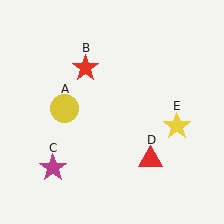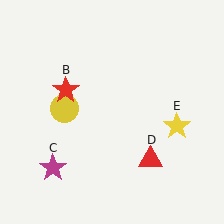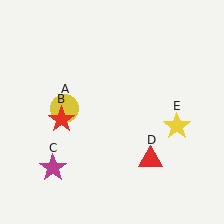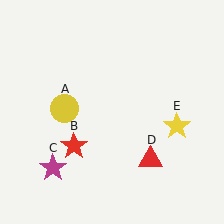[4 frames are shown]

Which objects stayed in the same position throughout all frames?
Yellow circle (object A) and magenta star (object C) and red triangle (object D) and yellow star (object E) remained stationary.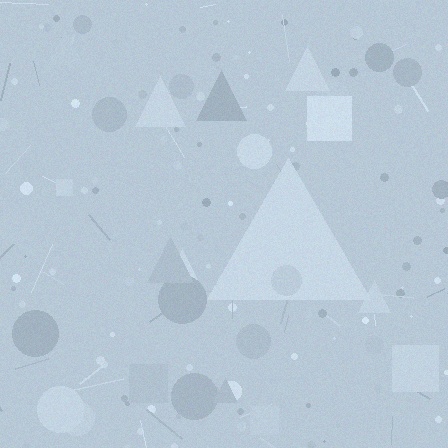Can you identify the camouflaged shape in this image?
The camouflaged shape is a triangle.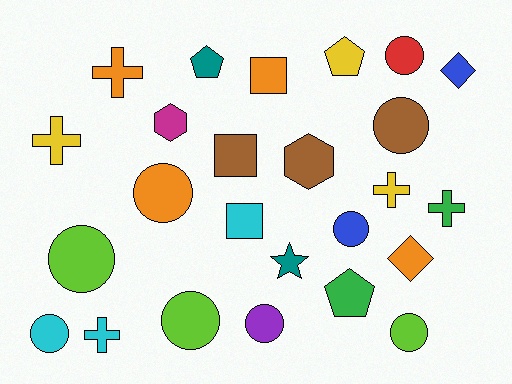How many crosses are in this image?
There are 5 crosses.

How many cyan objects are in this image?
There are 3 cyan objects.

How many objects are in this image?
There are 25 objects.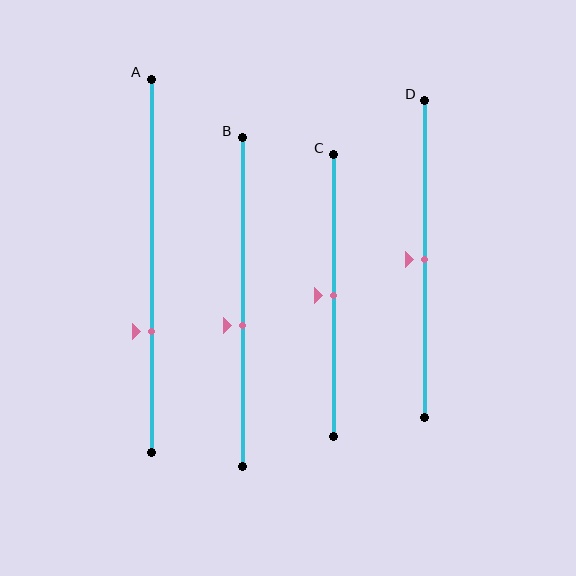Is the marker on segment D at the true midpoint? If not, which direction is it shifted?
Yes, the marker on segment D is at the true midpoint.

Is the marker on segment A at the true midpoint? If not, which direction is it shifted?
No, the marker on segment A is shifted downward by about 17% of the segment length.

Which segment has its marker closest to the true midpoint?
Segment C has its marker closest to the true midpoint.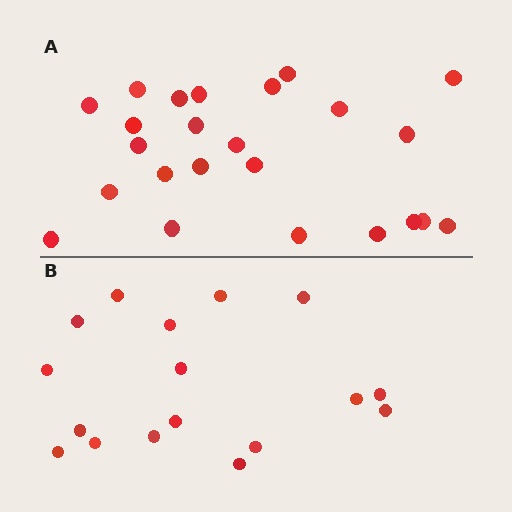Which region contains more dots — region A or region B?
Region A (the top region) has more dots.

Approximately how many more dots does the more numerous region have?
Region A has roughly 8 or so more dots than region B.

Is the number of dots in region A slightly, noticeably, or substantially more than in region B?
Region A has noticeably more, but not dramatically so. The ratio is roughly 1.4 to 1.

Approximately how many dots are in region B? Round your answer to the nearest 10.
About 20 dots. (The exact count is 17, which rounds to 20.)